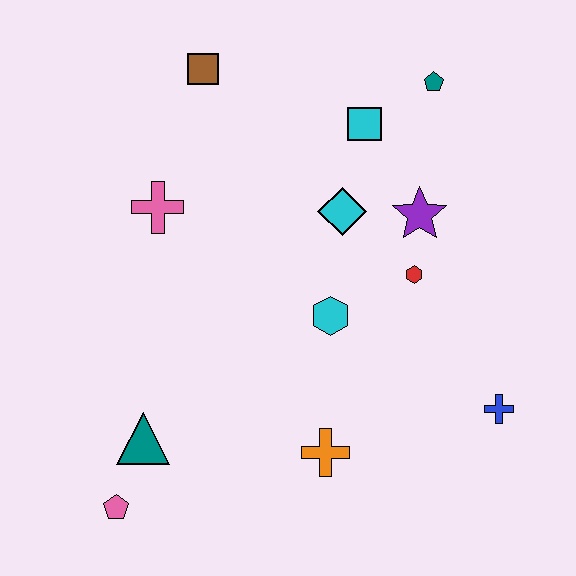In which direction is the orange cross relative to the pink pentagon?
The orange cross is to the right of the pink pentagon.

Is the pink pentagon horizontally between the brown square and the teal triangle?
No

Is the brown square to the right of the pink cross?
Yes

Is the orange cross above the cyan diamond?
No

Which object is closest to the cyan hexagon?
The red hexagon is closest to the cyan hexagon.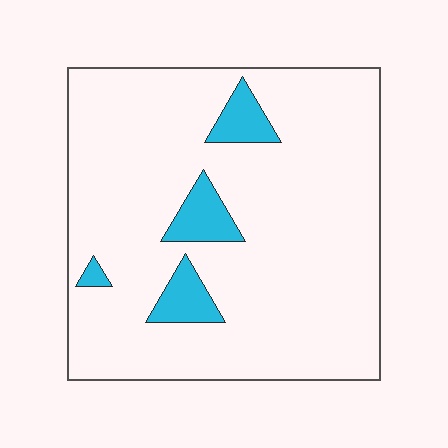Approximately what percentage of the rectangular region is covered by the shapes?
Approximately 10%.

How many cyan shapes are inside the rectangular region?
4.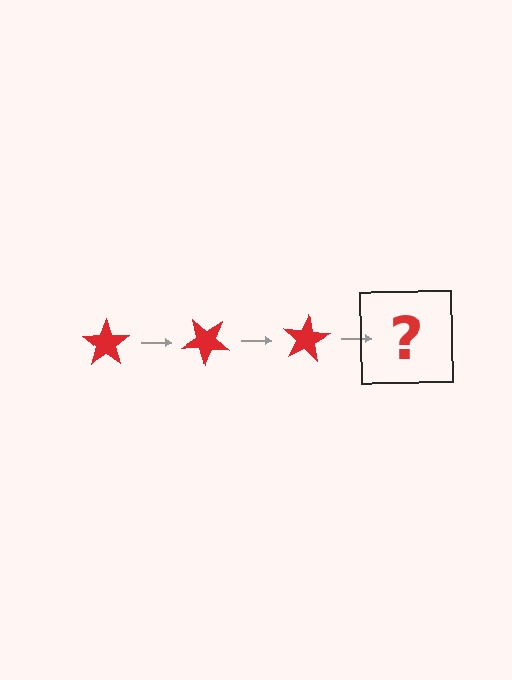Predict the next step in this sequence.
The next step is a red star rotated 120 degrees.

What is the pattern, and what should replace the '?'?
The pattern is that the star rotates 40 degrees each step. The '?' should be a red star rotated 120 degrees.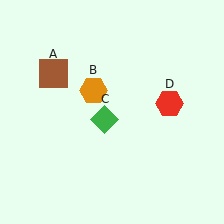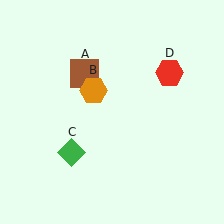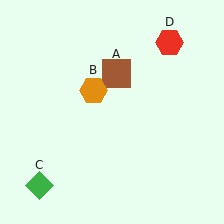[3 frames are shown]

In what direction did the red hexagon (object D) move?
The red hexagon (object D) moved up.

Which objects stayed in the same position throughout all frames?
Orange hexagon (object B) remained stationary.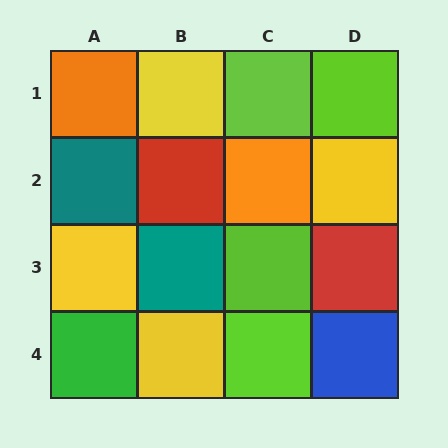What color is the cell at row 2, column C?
Orange.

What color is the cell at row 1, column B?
Yellow.